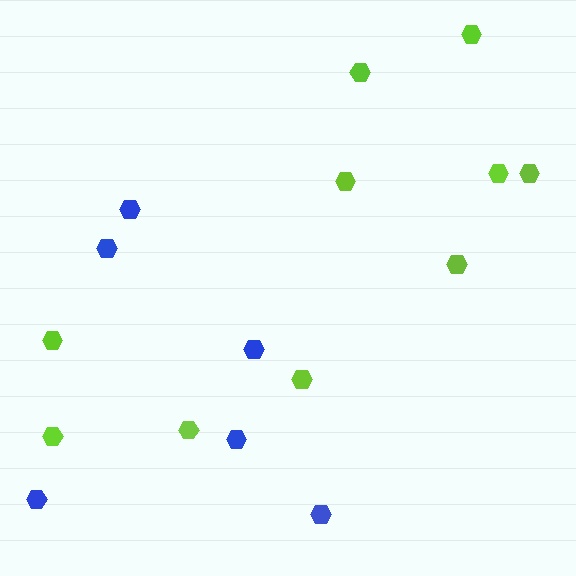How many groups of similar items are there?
There are 2 groups: one group of lime hexagons (10) and one group of blue hexagons (6).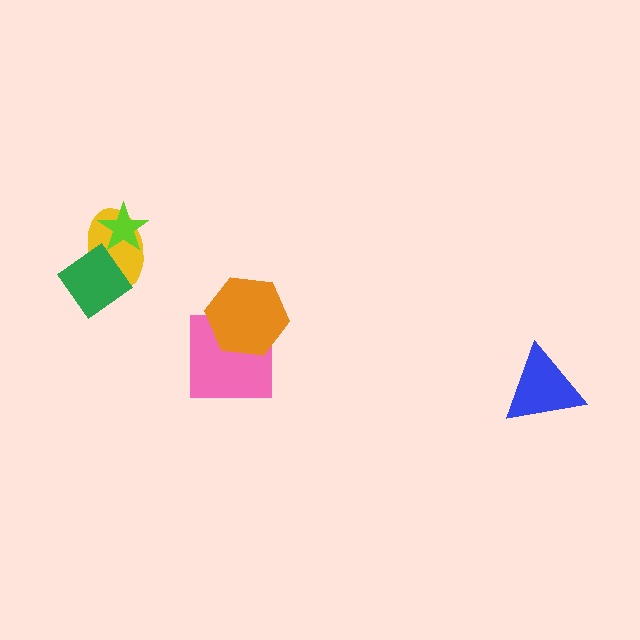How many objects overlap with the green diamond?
1 object overlaps with the green diamond.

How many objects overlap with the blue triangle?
0 objects overlap with the blue triangle.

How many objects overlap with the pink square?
1 object overlaps with the pink square.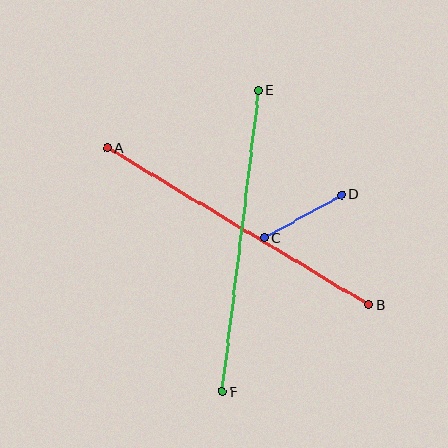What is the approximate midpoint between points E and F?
The midpoint is at approximately (240, 241) pixels.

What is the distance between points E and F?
The distance is approximately 304 pixels.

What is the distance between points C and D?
The distance is approximately 88 pixels.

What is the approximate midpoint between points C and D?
The midpoint is at approximately (303, 216) pixels.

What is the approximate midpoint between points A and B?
The midpoint is at approximately (238, 227) pixels.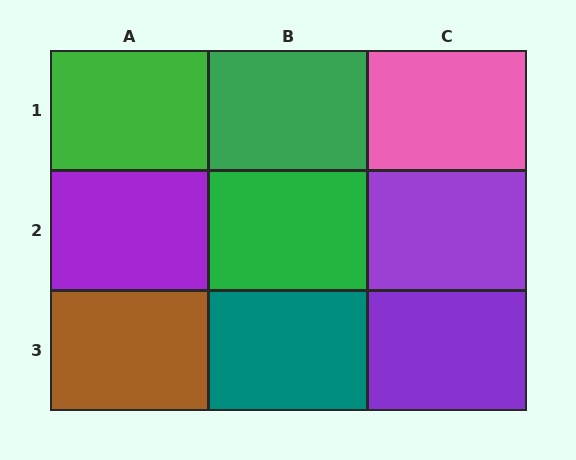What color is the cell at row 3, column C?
Purple.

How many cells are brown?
1 cell is brown.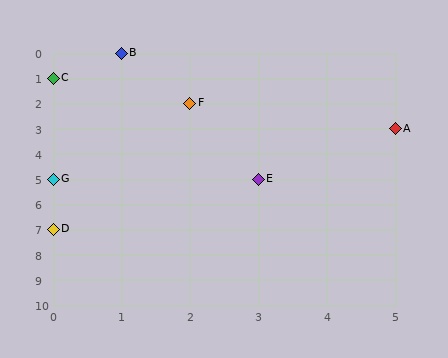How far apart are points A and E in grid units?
Points A and E are 2 columns and 2 rows apart (about 2.8 grid units diagonally).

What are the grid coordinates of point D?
Point D is at grid coordinates (0, 7).